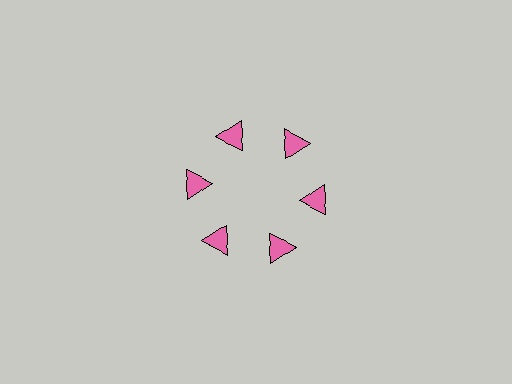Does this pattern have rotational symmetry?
Yes, this pattern has 6-fold rotational symmetry. It looks the same after rotating 60 degrees around the center.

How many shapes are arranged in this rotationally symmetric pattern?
There are 6 shapes, arranged in 6 groups of 1.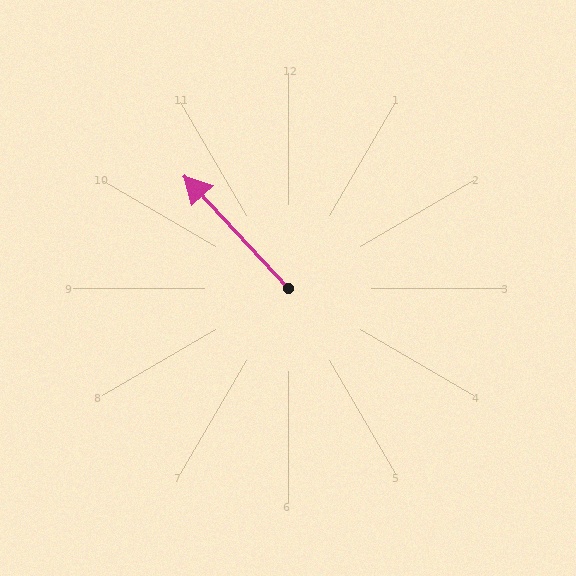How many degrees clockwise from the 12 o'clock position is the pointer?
Approximately 317 degrees.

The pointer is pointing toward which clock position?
Roughly 11 o'clock.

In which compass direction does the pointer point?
Northwest.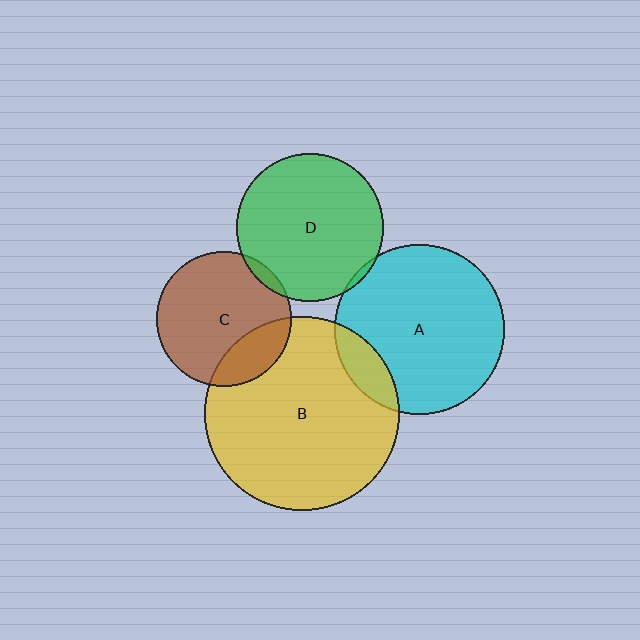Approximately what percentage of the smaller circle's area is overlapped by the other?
Approximately 15%.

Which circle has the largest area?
Circle B (yellow).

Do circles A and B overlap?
Yes.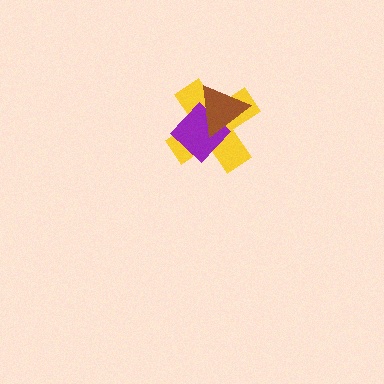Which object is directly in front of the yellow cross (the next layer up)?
The purple diamond is directly in front of the yellow cross.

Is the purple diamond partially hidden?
Yes, it is partially covered by another shape.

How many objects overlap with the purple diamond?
2 objects overlap with the purple diamond.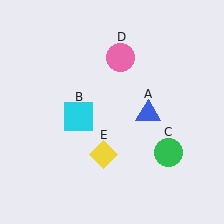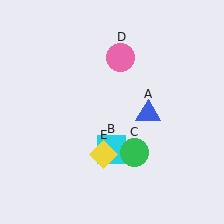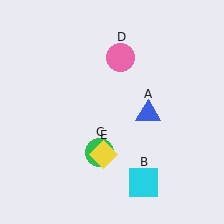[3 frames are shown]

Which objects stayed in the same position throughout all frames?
Blue triangle (object A) and pink circle (object D) and yellow diamond (object E) remained stationary.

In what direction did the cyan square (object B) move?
The cyan square (object B) moved down and to the right.